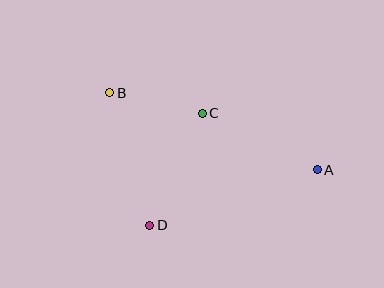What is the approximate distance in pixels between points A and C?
The distance between A and C is approximately 128 pixels.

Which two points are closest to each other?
Points B and C are closest to each other.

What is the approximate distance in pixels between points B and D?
The distance between B and D is approximately 138 pixels.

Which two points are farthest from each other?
Points A and B are farthest from each other.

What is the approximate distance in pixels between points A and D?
The distance between A and D is approximately 176 pixels.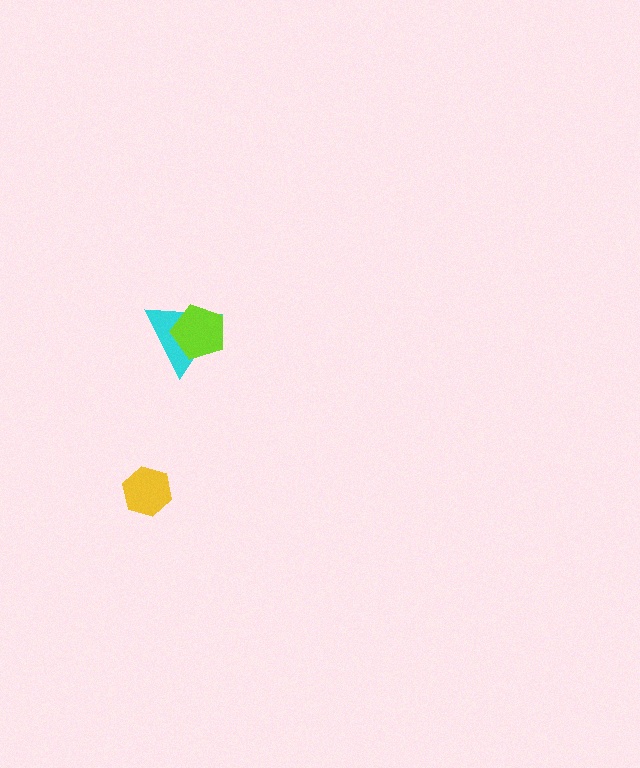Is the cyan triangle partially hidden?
Yes, it is partially covered by another shape.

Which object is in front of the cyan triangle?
The lime pentagon is in front of the cyan triangle.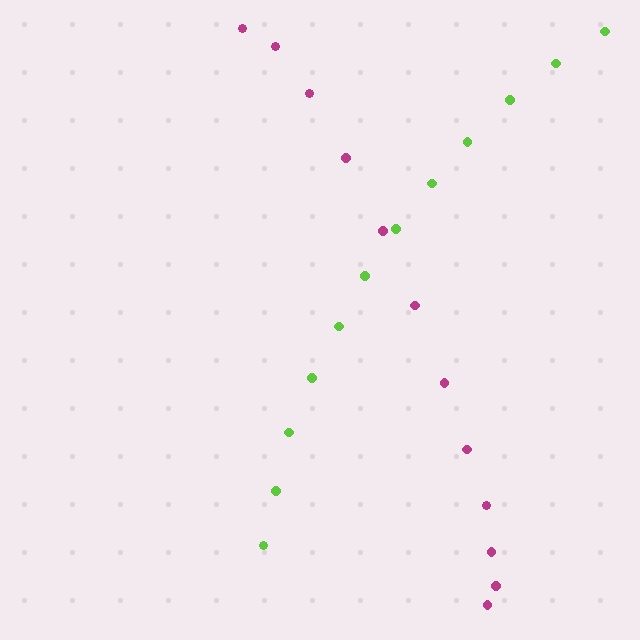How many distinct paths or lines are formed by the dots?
There are 2 distinct paths.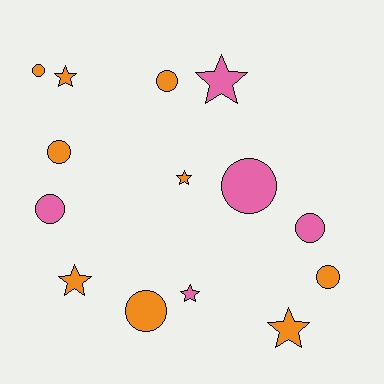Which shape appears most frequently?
Circle, with 8 objects.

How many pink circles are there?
There are 3 pink circles.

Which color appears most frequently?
Orange, with 9 objects.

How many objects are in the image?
There are 14 objects.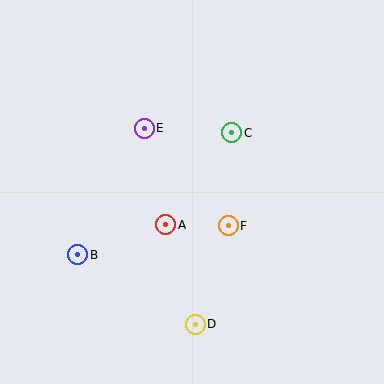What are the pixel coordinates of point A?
Point A is at (166, 225).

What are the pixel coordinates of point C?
Point C is at (232, 133).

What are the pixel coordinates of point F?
Point F is at (228, 226).